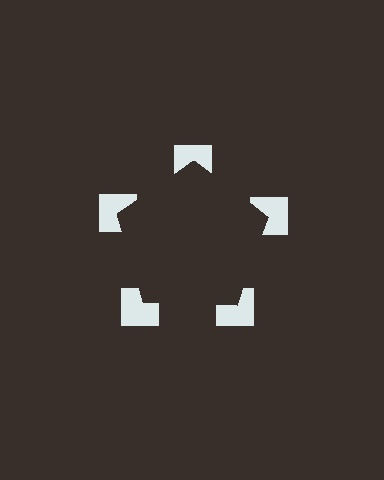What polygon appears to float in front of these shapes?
An illusory pentagon — its edges are inferred from the aligned wedge cuts in the notched squares, not physically drawn.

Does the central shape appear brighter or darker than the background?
It typically appears slightly darker than the background, even though no actual brightness change is drawn.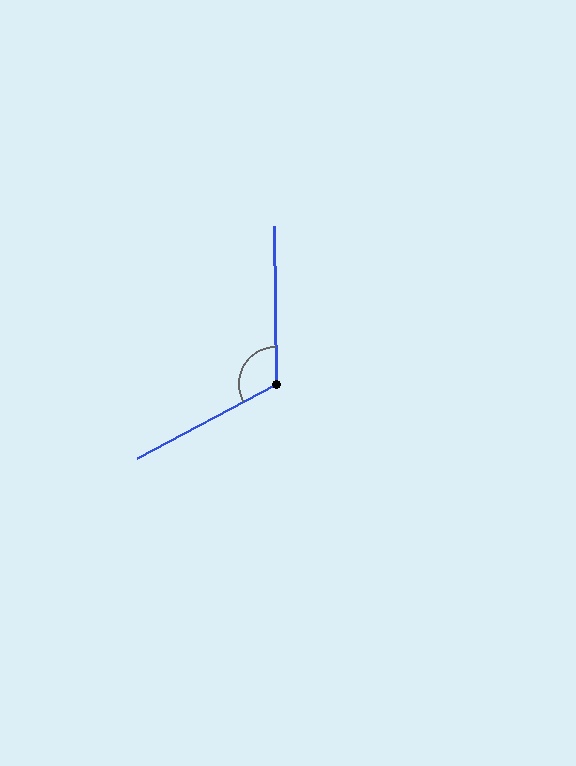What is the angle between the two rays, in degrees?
Approximately 118 degrees.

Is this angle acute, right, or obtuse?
It is obtuse.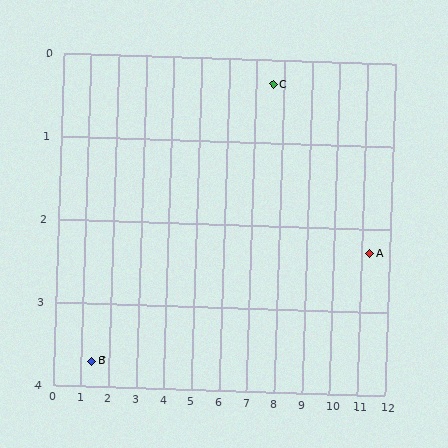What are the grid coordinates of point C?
Point C is at approximately (7.6, 0.3).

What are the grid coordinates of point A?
Point A is at approximately (11.3, 2.3).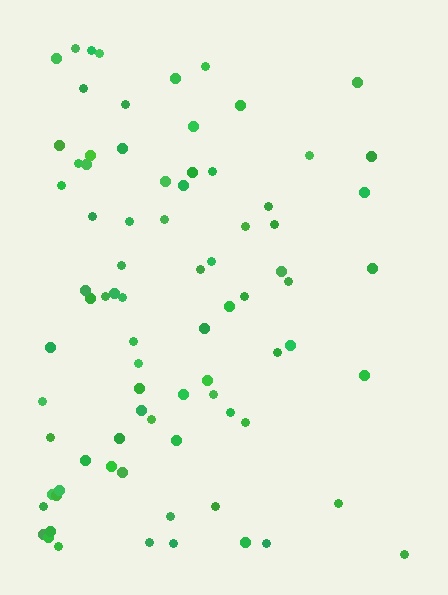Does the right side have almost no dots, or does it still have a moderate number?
Still a moderate number, just noticeably fewer than the left.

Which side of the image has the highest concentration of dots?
The left.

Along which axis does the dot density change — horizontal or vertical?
Horizontal.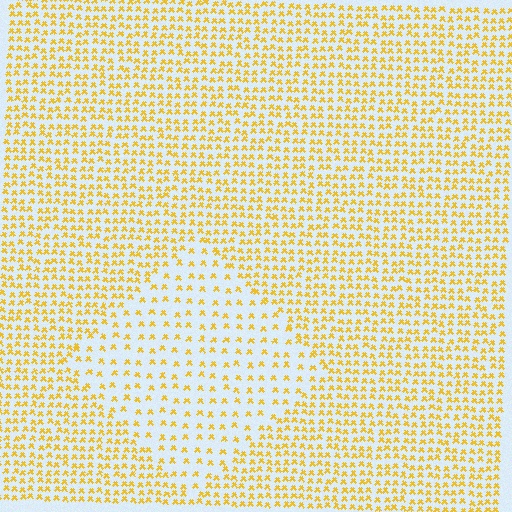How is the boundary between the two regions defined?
The boundary is defined by a change in element density (approximately 2.1x ratio). All elements are the same color, size, and shape.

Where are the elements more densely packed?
The elements are more densely packed outside the diamond boundary.